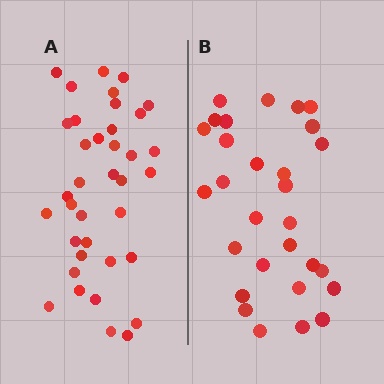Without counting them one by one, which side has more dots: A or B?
Region A (the left region) has more dots.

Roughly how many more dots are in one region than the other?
Region A has roughly 8 or so more dots than region B.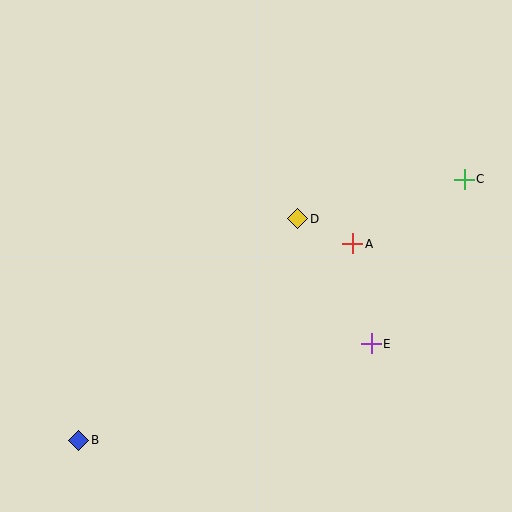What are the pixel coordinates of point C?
Point C is at (464, 179).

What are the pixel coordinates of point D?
Point D is at (298, 219).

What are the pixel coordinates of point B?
Point B is at (79, 440).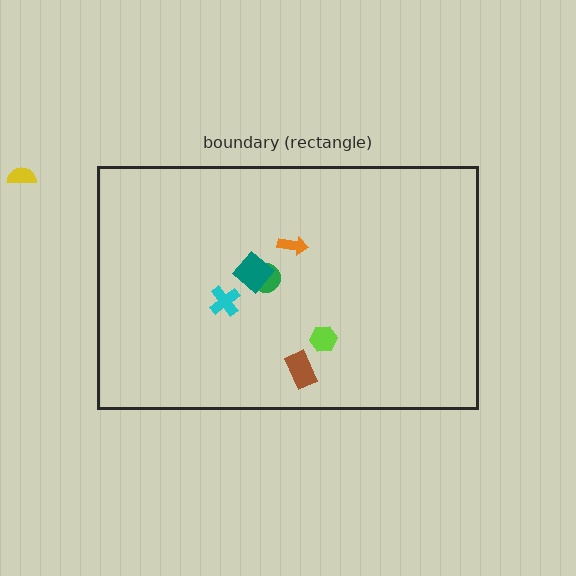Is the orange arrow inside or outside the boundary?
Inside.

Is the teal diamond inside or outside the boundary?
Inside.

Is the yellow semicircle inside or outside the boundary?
Outside.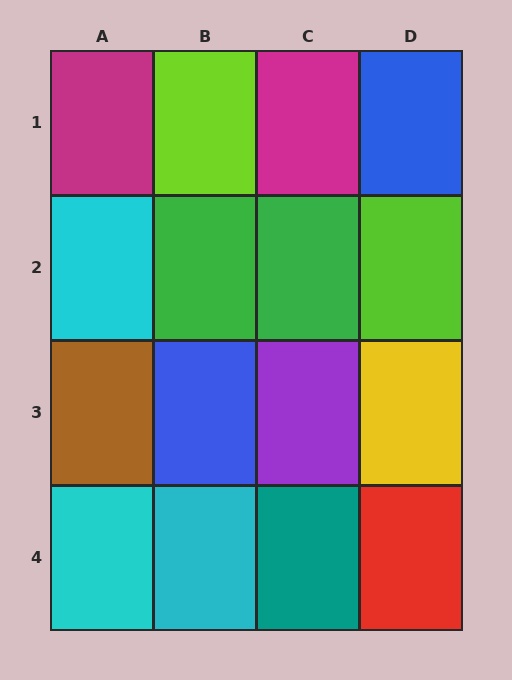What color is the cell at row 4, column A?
Cyan.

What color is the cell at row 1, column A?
Magenta.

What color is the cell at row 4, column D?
Red.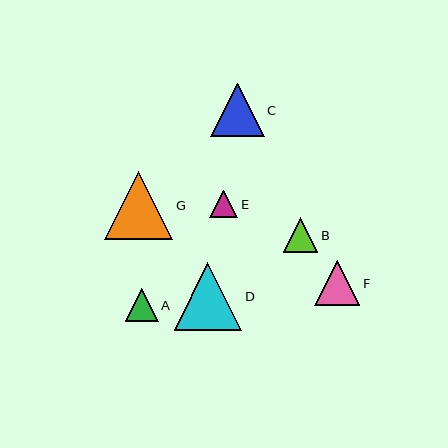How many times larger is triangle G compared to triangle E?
Triangle G is approximately 2.4 times the size of triangle E.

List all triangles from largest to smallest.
From largest to smallest: G, D, C, F, B, A, E.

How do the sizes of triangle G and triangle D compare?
Triangle G and triangle D are approximately the same size.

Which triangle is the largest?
Triangle G is the largest with a size of approximately 68 pixels.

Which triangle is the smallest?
Triangle E is the smallest with a size of approximately 28 pixels.